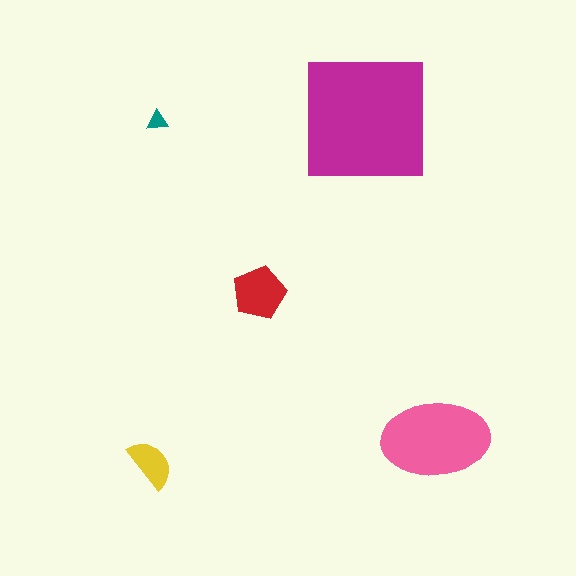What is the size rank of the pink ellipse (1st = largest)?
2nd.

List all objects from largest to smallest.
The magenta square, the pink ellipse, the red pentagon, the yellow semicircle, the teal triangle.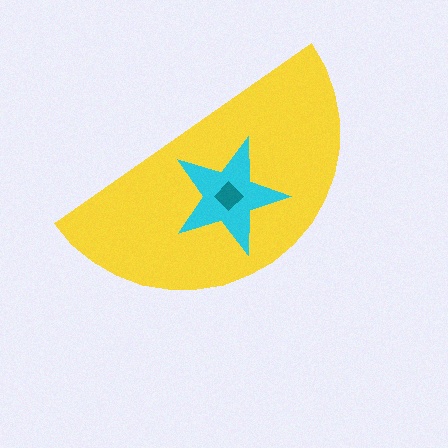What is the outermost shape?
The yellow semicircle.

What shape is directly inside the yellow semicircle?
The cyan star.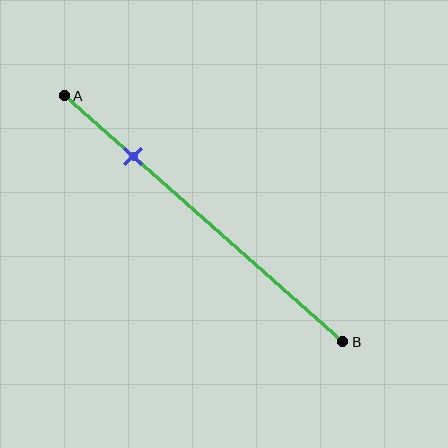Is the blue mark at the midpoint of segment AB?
No, the mark is at about 25% from A, not at the 50% midpoint.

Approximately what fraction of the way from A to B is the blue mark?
The blue mark is approximately 25% of the way from A to B.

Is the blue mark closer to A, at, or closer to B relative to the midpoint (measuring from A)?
The blue mark is closer to point A than the midpoint of segment AB.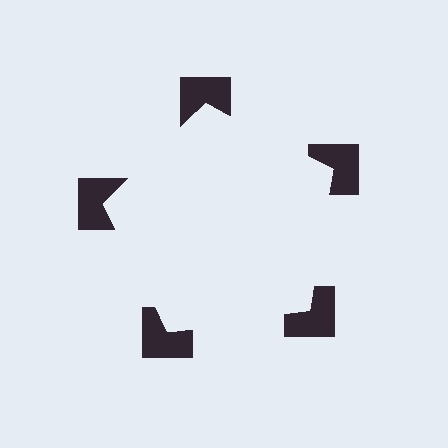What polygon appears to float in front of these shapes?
An illusory pentagon — its edges are inferred from the aligned wedge cuts in the notched squares, not physically drawn.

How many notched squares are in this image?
There are 5 — one at each vertex of the illusory pentagon.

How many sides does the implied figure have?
5 sides.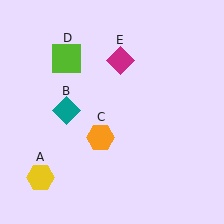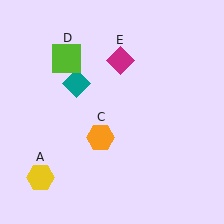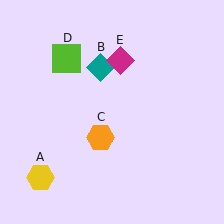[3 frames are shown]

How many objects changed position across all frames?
1 object changed position: teal diamond (object B).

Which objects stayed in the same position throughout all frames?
Yellow hexagon (object A) and orange hexagon (object C) and lime square (object D) and magenta diamond (object E) remained stationary.